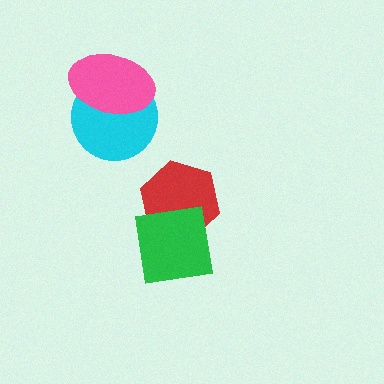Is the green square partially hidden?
No, no other shape covers it.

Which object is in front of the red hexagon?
The green square is in front of the red hexagon.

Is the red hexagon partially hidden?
Yes, it is partially covered by another shape.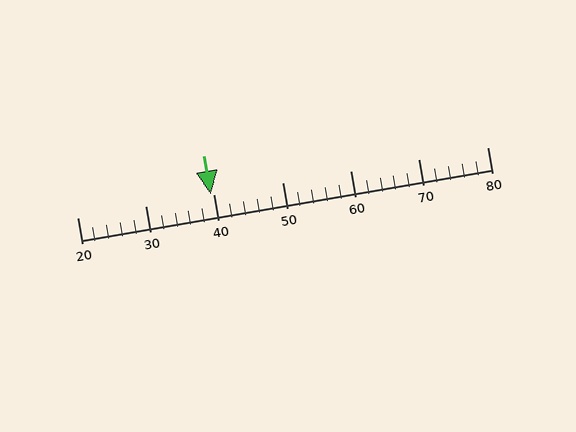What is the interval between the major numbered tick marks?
The major tick marks are spaced 10 units apart.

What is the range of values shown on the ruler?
The ruler shows values from 20 to 80.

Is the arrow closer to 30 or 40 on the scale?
The arrow is closer to 40.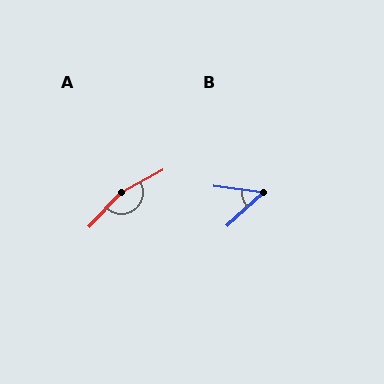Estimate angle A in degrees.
Approximately 161 degrees.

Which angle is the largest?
A, at approximately 161 degrees.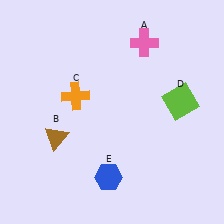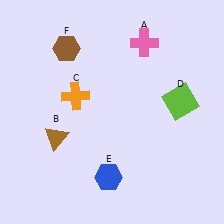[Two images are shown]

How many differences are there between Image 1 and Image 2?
There is 1 difference between the two images.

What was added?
A brown hexagon (F) was added in Image 2.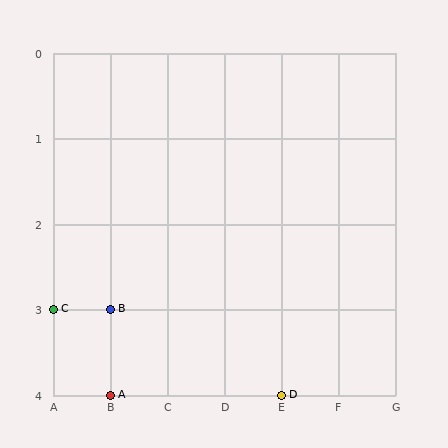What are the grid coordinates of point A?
Point A is at grid coordinates (B, 4).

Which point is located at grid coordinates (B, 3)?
Point B is at (B, 3).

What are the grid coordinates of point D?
Point D is at grid coordinates (E, 4).